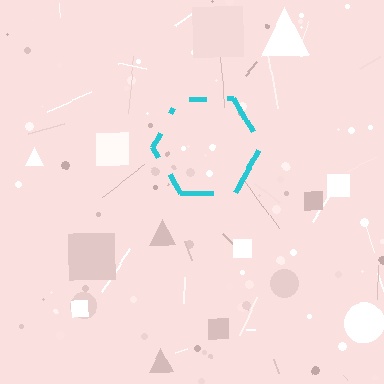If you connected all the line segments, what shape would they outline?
They would outline a hexagon.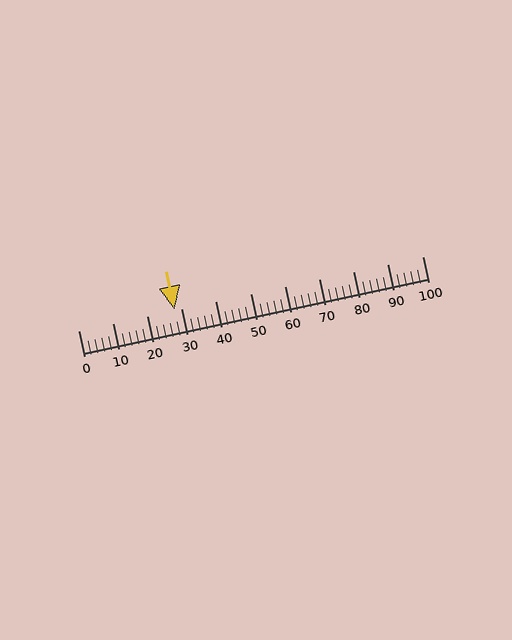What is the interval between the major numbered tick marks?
The major tick marks are spaced 10 units apart.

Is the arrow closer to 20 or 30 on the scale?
The arrow is closer to 30.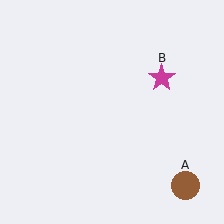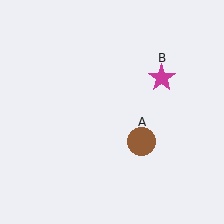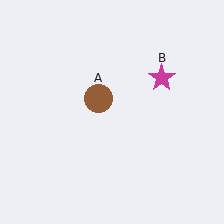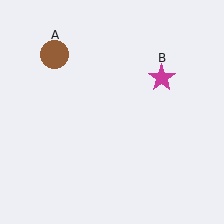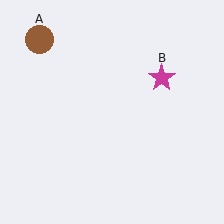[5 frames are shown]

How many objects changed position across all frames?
1 object changed position: brown circle (object A).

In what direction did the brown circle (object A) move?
The brown circle (object A) moved up and to the left.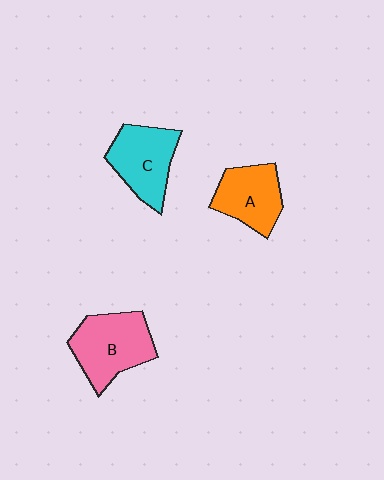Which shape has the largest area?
Shape B (pink).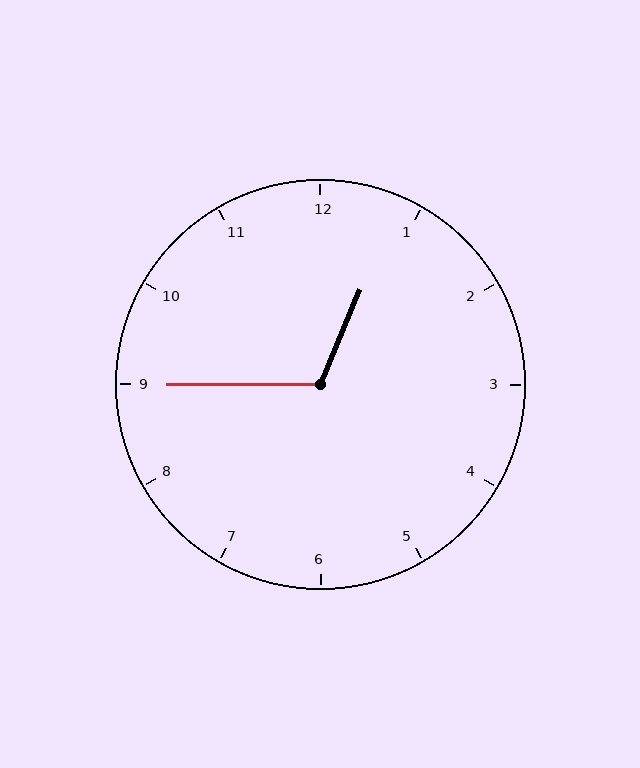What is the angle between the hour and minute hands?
Approximately 112 degrees.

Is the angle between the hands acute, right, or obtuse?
It is obtuse.